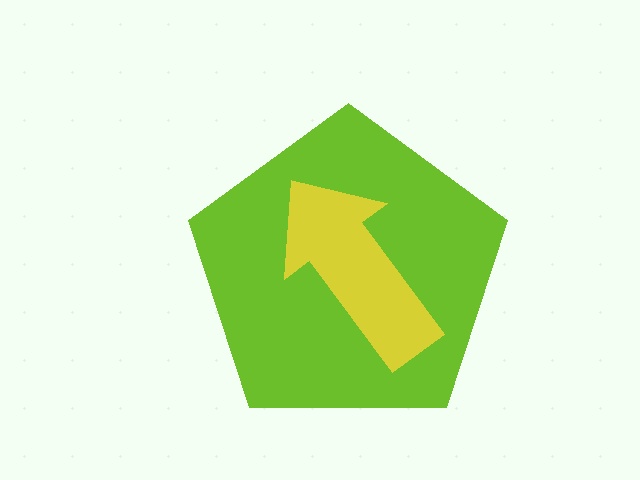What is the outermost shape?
The lime pentagon.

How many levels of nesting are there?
2.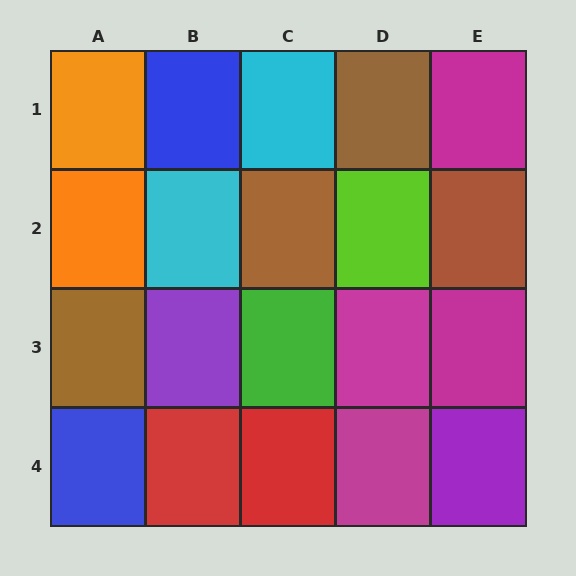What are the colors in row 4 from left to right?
Blue, red, red, magenta, purple.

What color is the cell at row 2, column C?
Brown.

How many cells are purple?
2 cells are purple.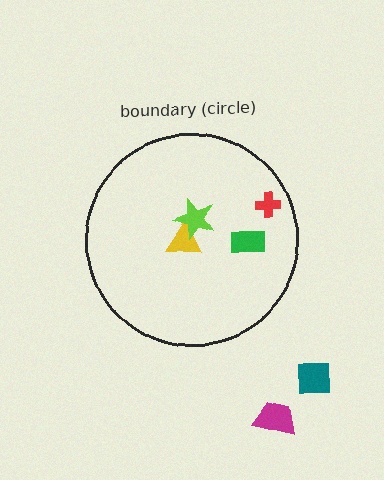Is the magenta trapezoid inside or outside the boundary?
Outside.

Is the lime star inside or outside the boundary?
Inside.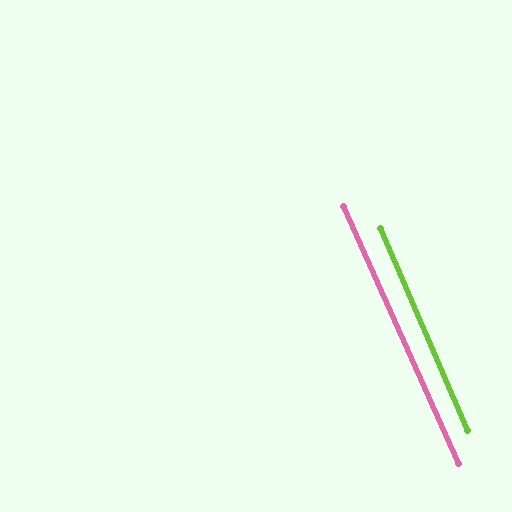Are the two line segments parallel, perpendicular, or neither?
Parallel — their directions differ by only 1.0°.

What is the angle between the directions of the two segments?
Approximately 1 degree.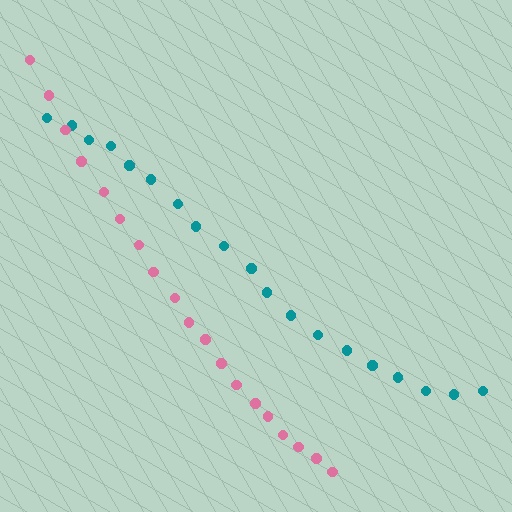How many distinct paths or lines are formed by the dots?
There are 2 distinct paths.